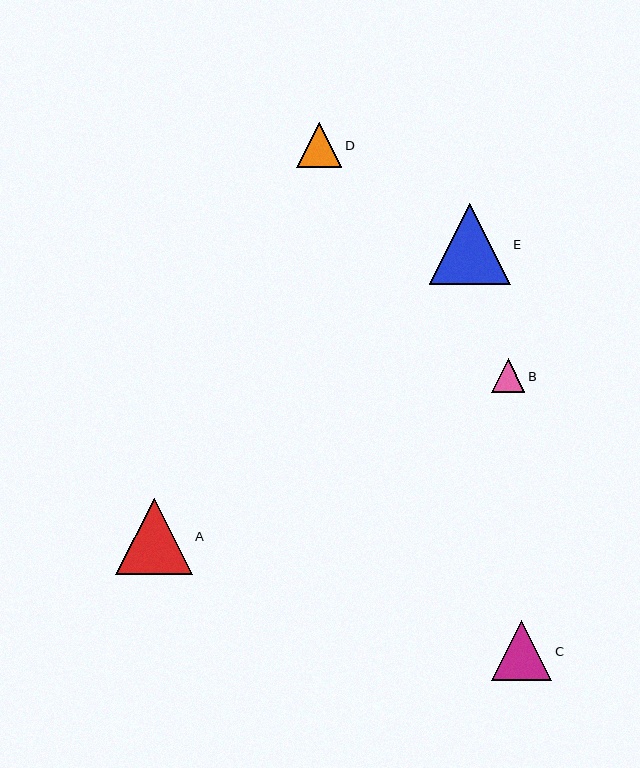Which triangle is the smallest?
Triangle B is the smallest with a size of approximately 34 pixels.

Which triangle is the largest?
Triangle E is the largest with a size of approximately 80 pixels.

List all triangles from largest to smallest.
From largest to smallest: E, A, C, D, B.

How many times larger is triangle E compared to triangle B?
Triangle E is approximately 2.4 times the size of triangle B.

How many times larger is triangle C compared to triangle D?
Triangle C is approximately 1.3 times the size of triangle D.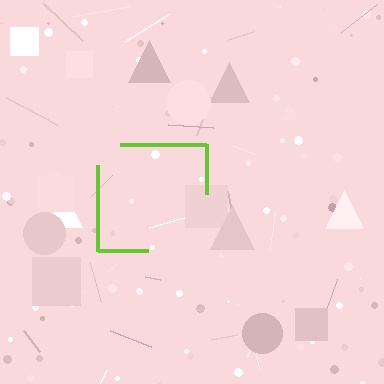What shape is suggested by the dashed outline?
The dashed outline suggests a square.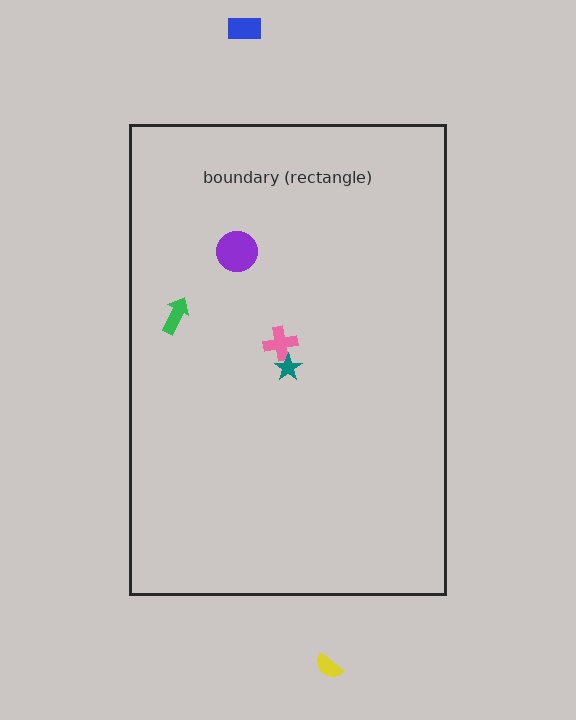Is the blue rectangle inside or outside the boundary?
Outside.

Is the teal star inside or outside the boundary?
Inside.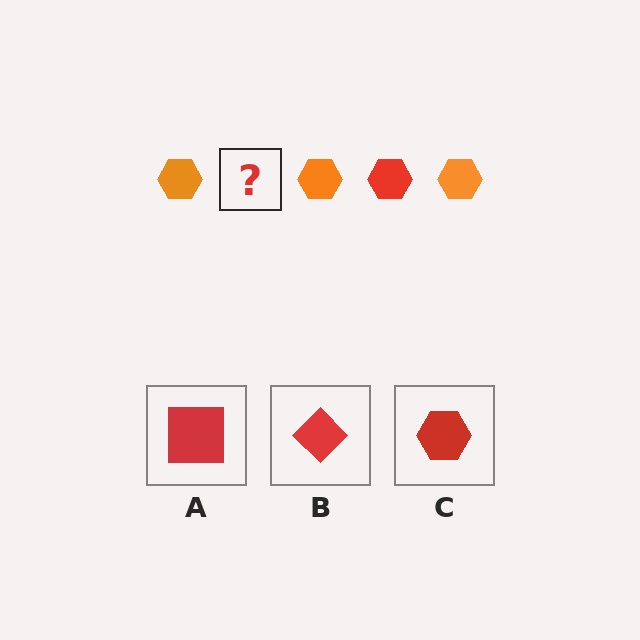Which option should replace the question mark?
Option C.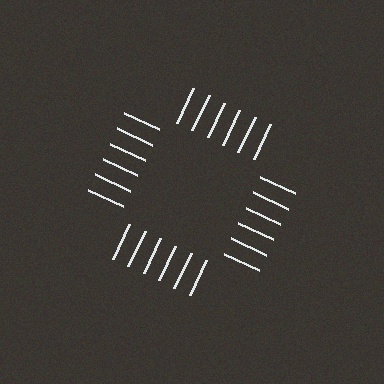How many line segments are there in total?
24 — 6 along each of the 4 edges.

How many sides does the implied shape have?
4 sides — the line-ends trace a square.